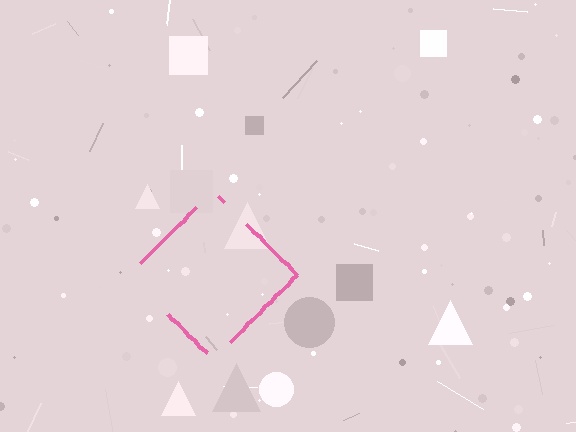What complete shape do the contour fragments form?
The contour fragments form a diamond.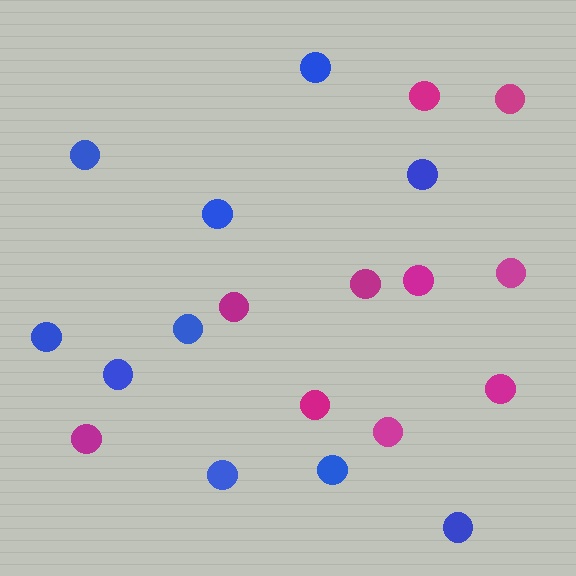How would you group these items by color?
There are 2 groups: one group of magenta circles (10) and one group of blue circles (10).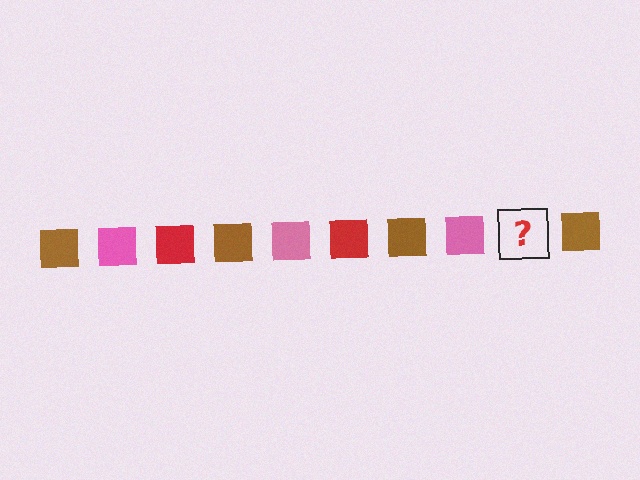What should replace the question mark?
The question mark should be replaced with a red square.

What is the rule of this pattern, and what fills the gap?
The rule is that the pattern cycles through brown, pink, red squares. The gap should be filled with a red square.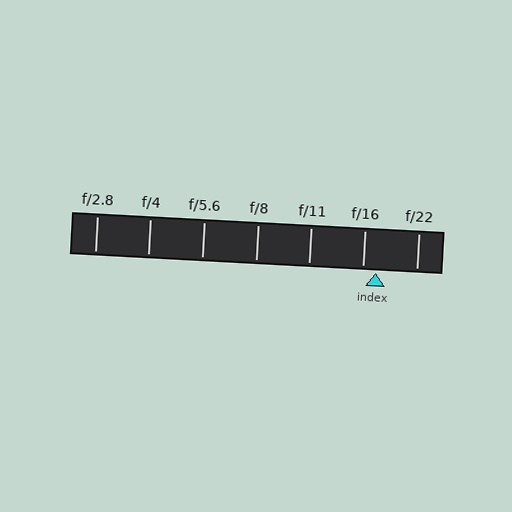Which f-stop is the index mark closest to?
The index mark is closest to f/16.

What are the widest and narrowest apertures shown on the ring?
The widest aperture shown is f/2.8 and the narrowest is f/22.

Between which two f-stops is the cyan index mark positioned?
The index mark is between f/16 and f/22.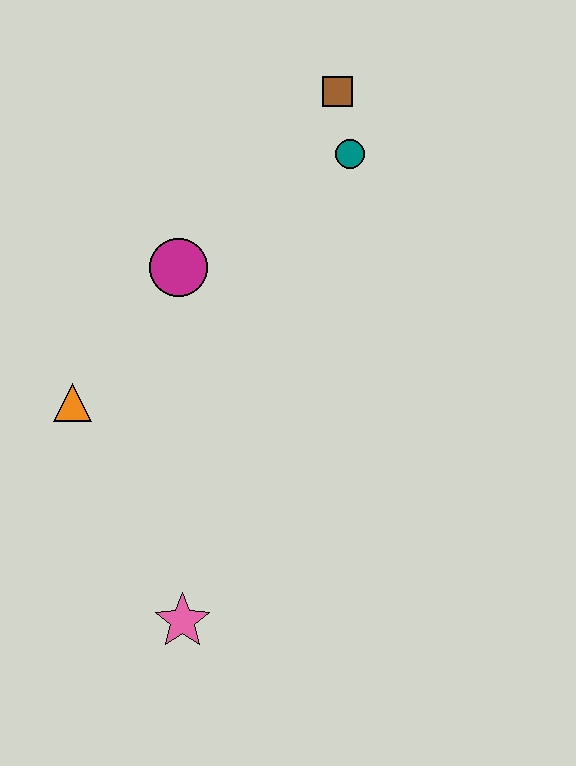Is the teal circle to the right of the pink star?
Yes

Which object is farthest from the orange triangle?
The brown square is farthest from the orange triangle.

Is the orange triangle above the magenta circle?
No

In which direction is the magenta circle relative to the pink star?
The magenta circle is above the pink star.